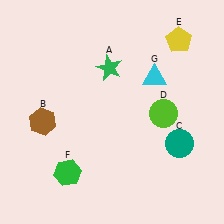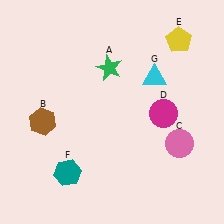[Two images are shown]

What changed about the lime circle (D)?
In Image 1, D is lime. In Image 2, it changed to magenta.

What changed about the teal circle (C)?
In Image 1, C is teal. In Image 2, it changed to pink.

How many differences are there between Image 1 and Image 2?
There are 3 differences between the two images.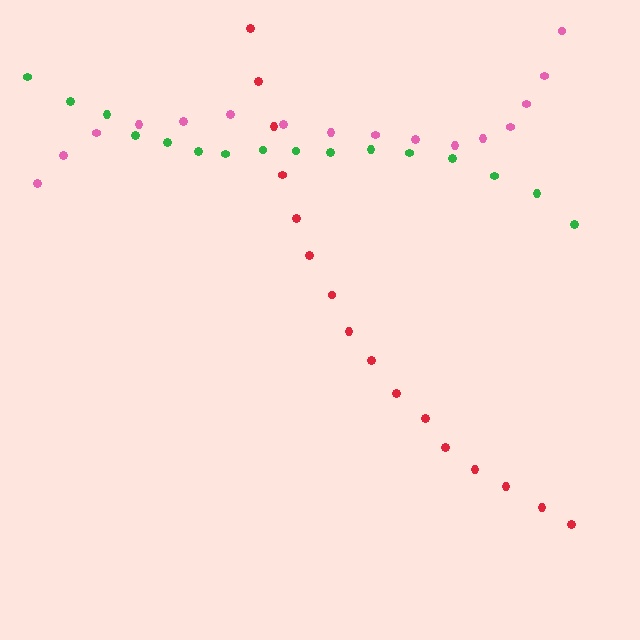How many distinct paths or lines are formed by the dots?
There are 3 distinct paths.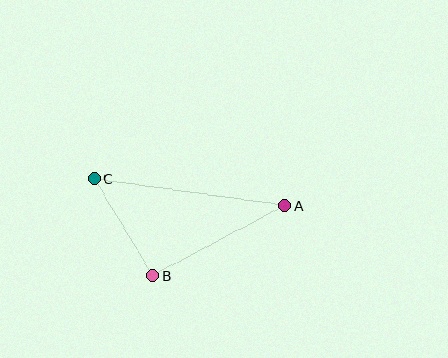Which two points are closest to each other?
Points B and C are closest to each other.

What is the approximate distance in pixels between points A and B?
The distance between A and B is approximately 150 pixels.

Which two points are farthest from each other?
Points A and C are farthest from each other.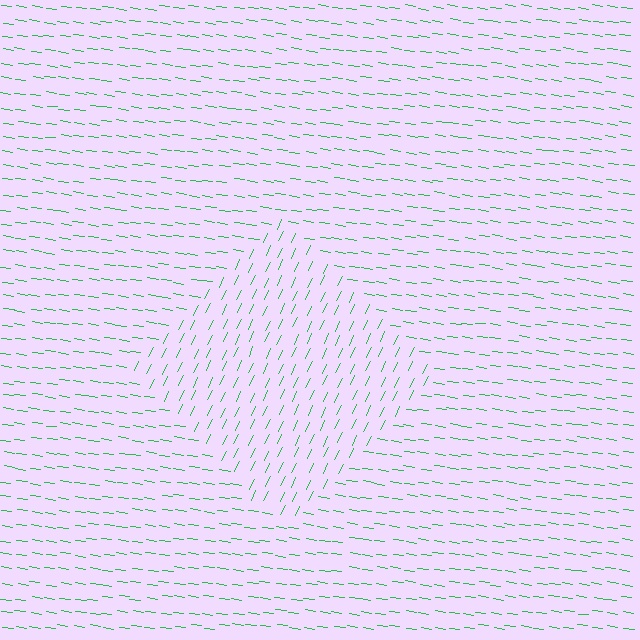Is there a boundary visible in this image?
Yes, there is a texture boundary formed by a change in line orientation.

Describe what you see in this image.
The image is filled with small green line segments. A diamond region in the image has lines oriented differently from the surrounding lines, creating a visible texture boundary.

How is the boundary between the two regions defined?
The boundary is defined purely by a change in line orientation (approximately 73 degrees difference). All lines are the same color and thickness.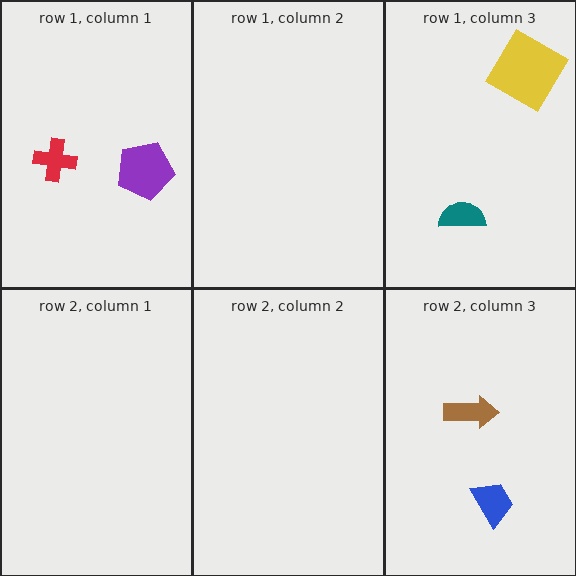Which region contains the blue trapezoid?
The row 2, column 3 region.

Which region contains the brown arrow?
The row 2, column 3 region.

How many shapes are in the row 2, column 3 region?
2.